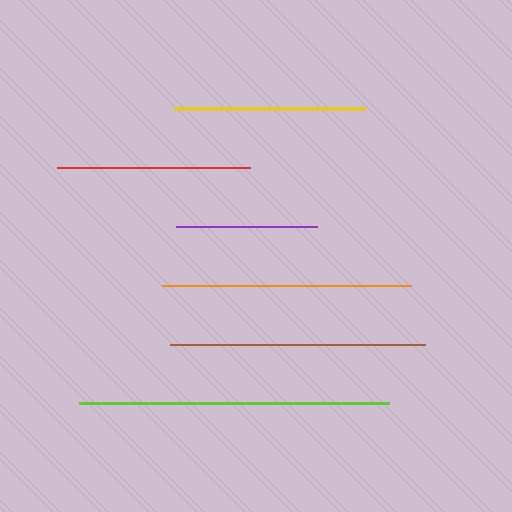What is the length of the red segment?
The red segment is approximately 193 pixels long.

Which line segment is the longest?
The lime line is the longest at approximately 310 pixels.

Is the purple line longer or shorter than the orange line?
The orange line is longer than the purple line.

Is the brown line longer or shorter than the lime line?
The lime line is longer than the brown line.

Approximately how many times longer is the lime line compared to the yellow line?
The lime line is approximately 1.6 times the length of the yellow line.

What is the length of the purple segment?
The purple segment is approximately 141 pixels long.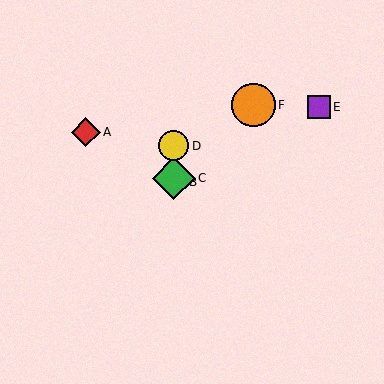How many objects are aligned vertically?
3 objects (B, C, D) are aligned vertically.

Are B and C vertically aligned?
Yes, both are at x≈174.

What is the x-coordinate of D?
Object D is at x≈174.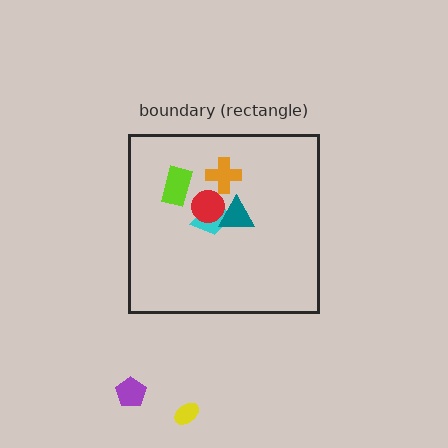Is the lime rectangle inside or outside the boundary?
Inside.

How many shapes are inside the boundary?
5 inside, 2 outside.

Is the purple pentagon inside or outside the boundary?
Outside.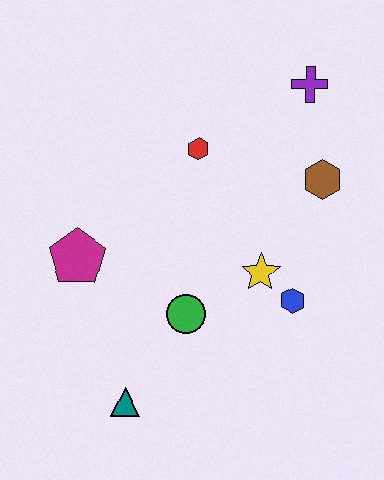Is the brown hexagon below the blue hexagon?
No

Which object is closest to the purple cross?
The brown hexagon is closest to the purple cross.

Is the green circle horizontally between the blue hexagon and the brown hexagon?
No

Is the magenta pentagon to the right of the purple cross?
No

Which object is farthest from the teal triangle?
The purple cross is farthest from the teal triangle.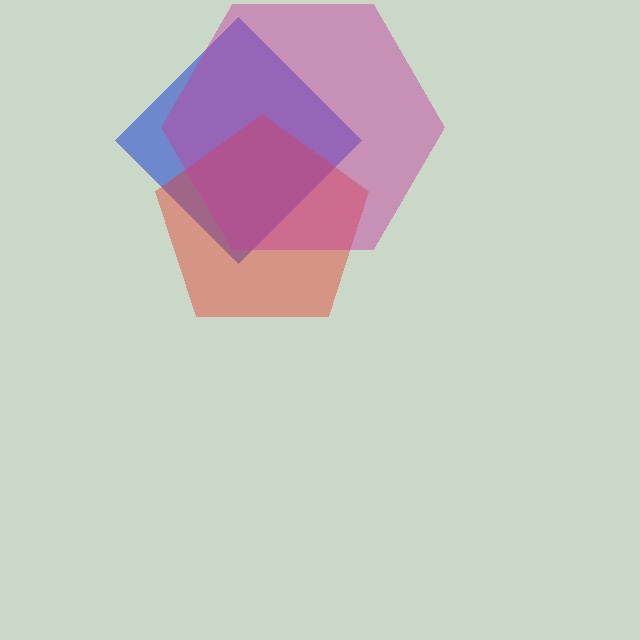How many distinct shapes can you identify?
There are 3 distinct shapes: a blue diamond, a red pentagon, a magenta hexagon.